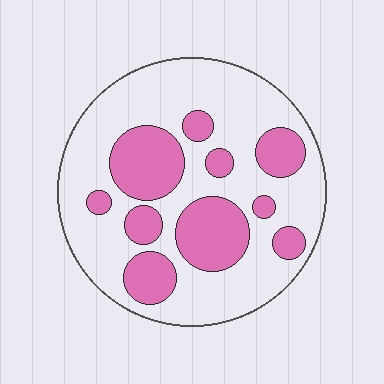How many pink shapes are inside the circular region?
10.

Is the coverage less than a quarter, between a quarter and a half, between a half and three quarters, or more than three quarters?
Between a quarter and a half.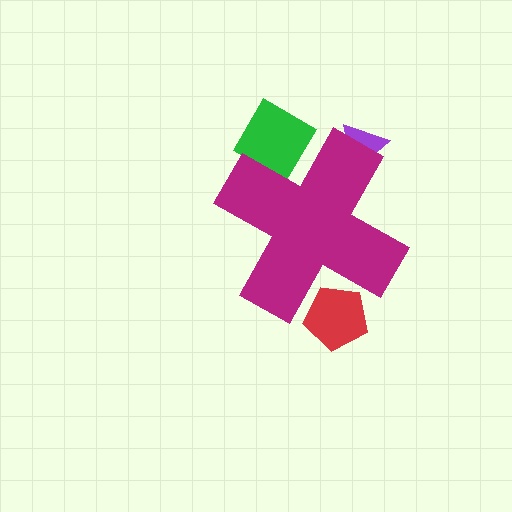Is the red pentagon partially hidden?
Yes, the red pentagon is partially hidden behind the magenta cross.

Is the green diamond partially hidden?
Yes, the green diamond is partially hidden behind the magenta cross.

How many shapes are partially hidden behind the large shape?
3 shapes are partially hidden.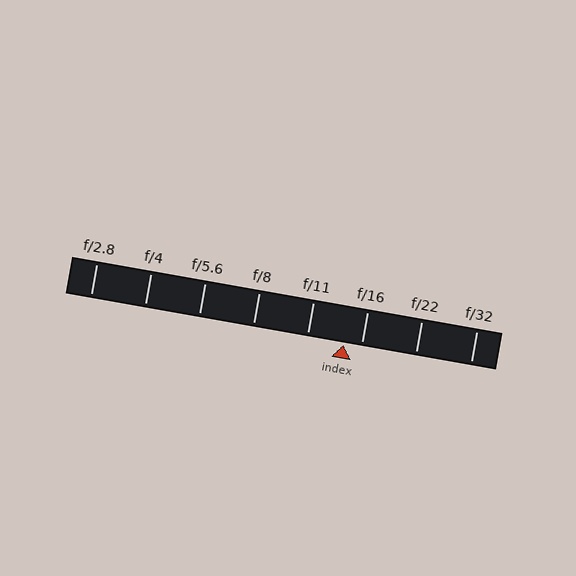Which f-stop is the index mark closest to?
The index mark is closest to f/16.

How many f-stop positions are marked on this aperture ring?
There are 8 f-stop positions marked.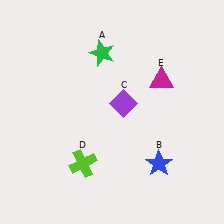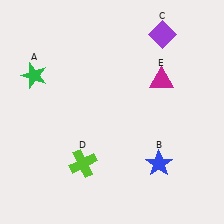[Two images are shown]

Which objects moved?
The objects that moved are: the green star (A), the purple diamond (C).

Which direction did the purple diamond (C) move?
The purple diamond (C) moved up.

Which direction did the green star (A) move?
The green star (A) moved left.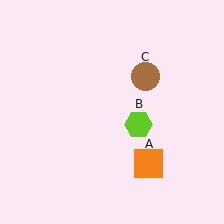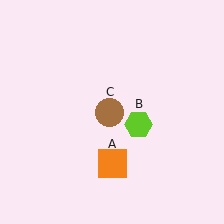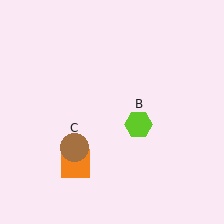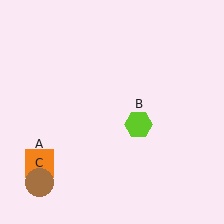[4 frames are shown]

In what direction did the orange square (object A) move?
The orange square (object A) moved left.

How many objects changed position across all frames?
2 objects changed position: orange square (object A), brown circle (object C).